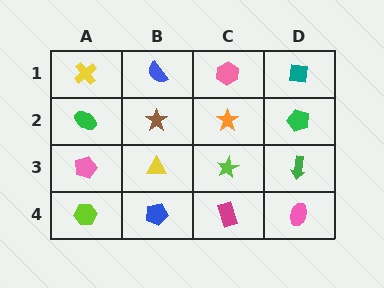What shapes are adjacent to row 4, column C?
A lime star (row 3, column C), a blue pentagon (row 4, column B), a pink ellipse (row 4, column D).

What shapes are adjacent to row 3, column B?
A brown star (row 2, column B), a blue pentagon (row 4, column B), a pink pentagon (row 3, column A), a lime star (row 3, column C).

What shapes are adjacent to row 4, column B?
A yellow triangle (row 3, column B), a lime hexagon (row 4, column A), a magenta rectangle (row 4, column C).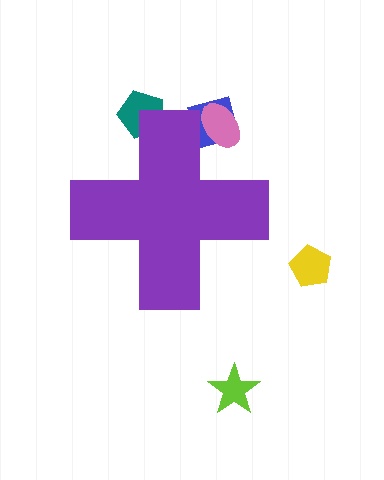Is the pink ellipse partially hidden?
Yes, the pink ellipse is partially hidden behind the purple cross.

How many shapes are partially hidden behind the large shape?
3 shapes are partially hidden.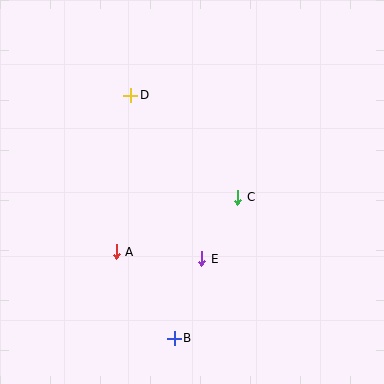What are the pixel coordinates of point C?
Point C is at (238, 197).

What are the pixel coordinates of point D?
Point D is at (131, 95).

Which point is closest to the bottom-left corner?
Point A is closest to the bottom-left corner.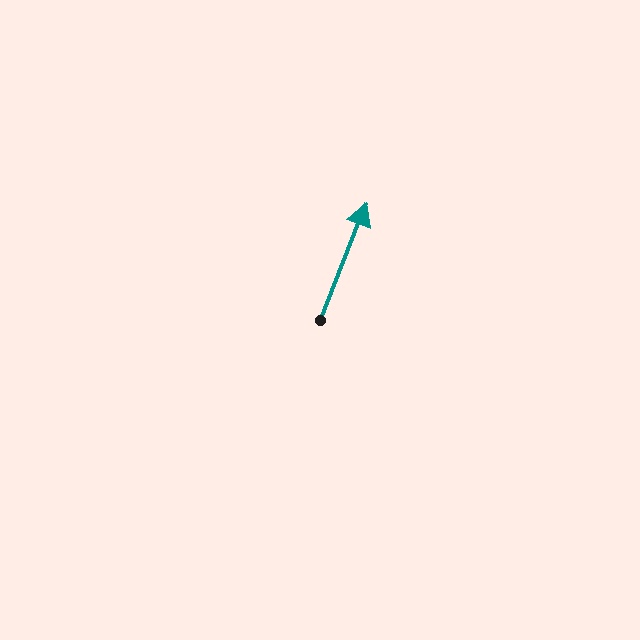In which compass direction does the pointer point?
North.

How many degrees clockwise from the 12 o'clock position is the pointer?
Approximately 22 degrees.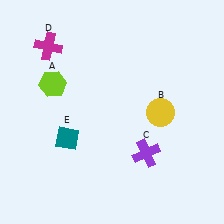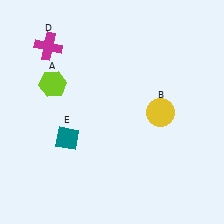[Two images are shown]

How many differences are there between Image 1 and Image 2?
There is 1 difference between the two images.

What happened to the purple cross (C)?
The purple cross (C) was removed in Image 2. It was in the bottom-right area of Image 1.